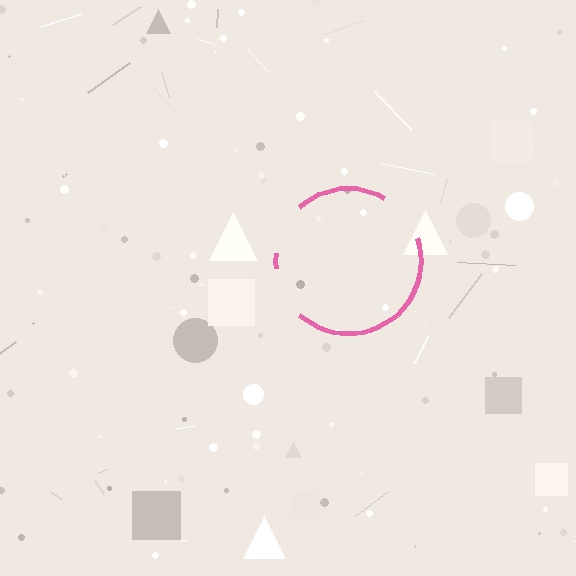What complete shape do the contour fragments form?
The contour fragments form a circle.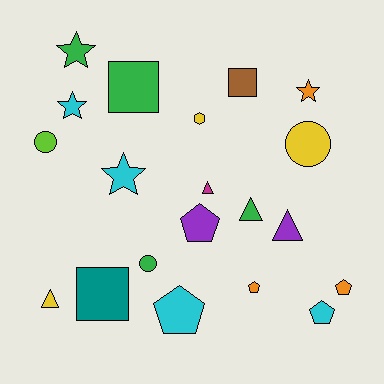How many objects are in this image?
There are 20 objects.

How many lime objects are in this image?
There is 1 lime object.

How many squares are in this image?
There are 3 squares.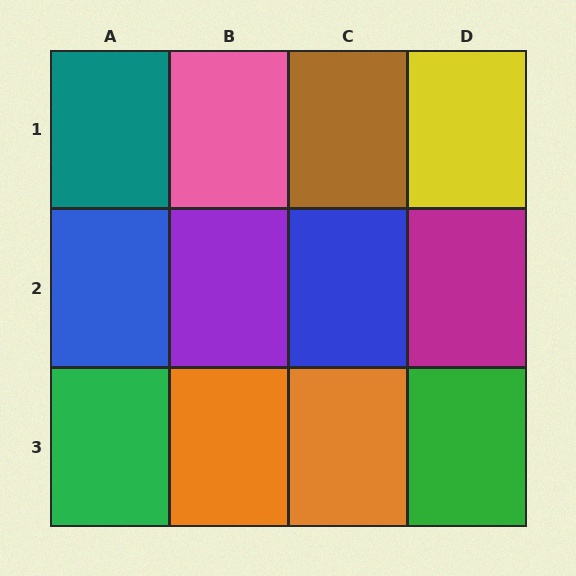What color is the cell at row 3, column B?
Orange.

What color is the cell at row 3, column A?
Green.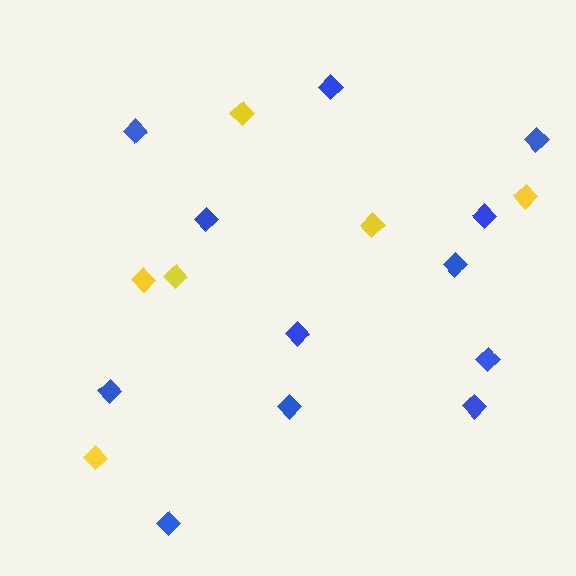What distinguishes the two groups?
There are 2 groups: one group of blue diamonds (12) and one group of yellow diamonds (6).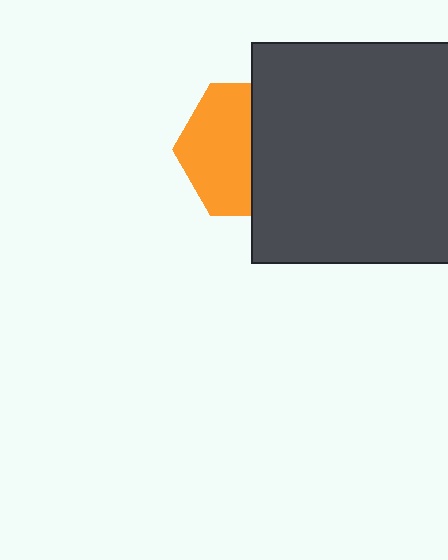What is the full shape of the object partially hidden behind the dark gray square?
The partially hidden object is an orange hexagon.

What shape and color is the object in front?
The object in front is a dark gray square.